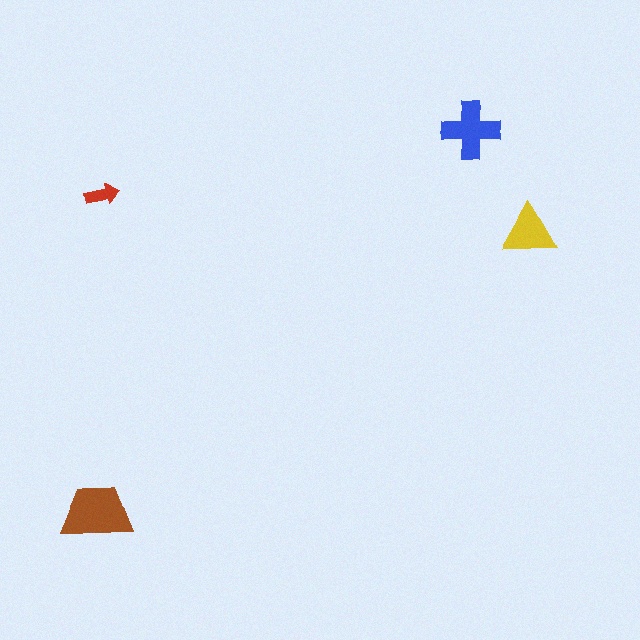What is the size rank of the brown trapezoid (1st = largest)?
1st.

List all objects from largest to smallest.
The brown trapezoid, the blue cross, the yellow triangle, the red arrow.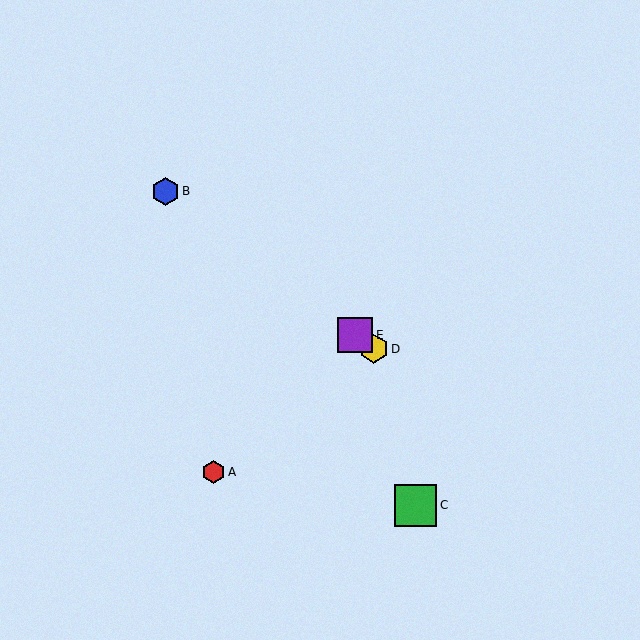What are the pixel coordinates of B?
Object B is at (165, 191).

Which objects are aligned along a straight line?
Objects B, D, E are aligned along a straight line.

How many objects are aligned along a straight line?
3 objects (B, D, E) are aligned along a straight line.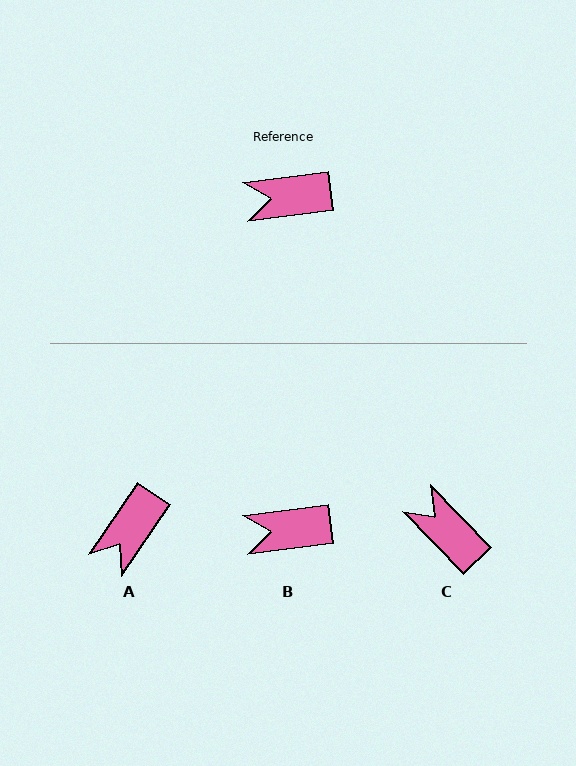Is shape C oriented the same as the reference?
No, it is off by about 53 degrees.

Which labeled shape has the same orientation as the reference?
B.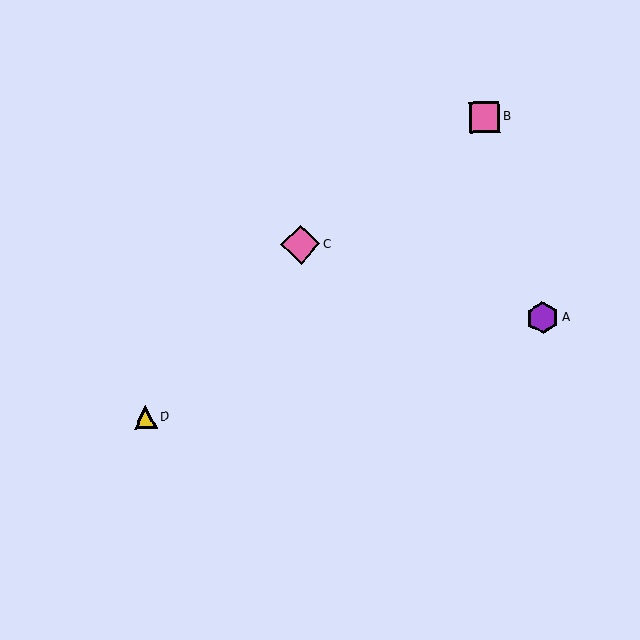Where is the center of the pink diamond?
The center of the pink diamond is at (300, 244).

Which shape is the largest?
The pink diamond (labeled C) is the largest.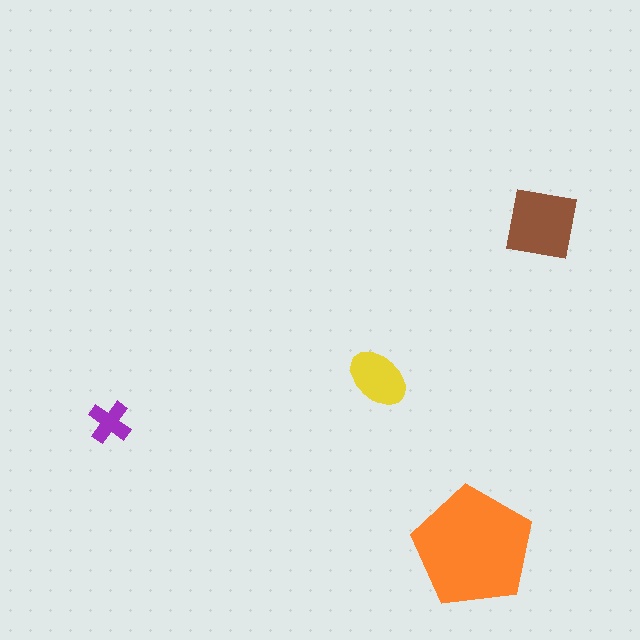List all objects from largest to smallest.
The orange pentagon, the brown square, the yellow ellipse, the purple cross.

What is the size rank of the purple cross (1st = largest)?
4th.